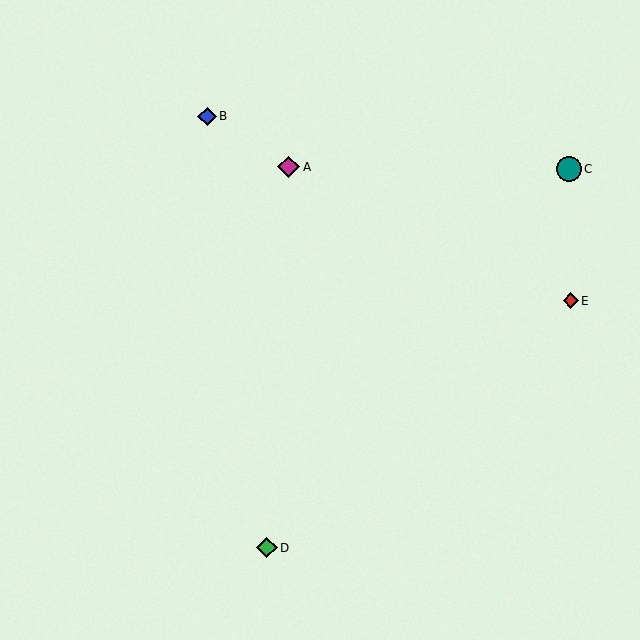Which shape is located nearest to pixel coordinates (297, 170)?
The magenta diamond (labeled A) at (289, 167) is nearest to that location.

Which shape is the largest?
The teal circle (labeled C) is the largest.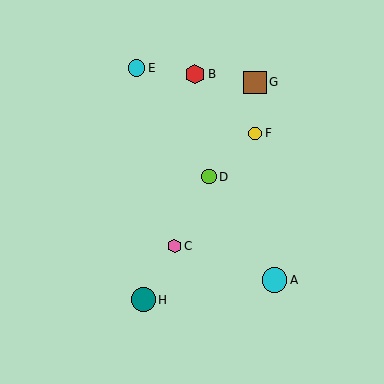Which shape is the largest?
The cyan circle (labeled A) is the largest.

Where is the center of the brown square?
The center of the brown square is at (255, 82).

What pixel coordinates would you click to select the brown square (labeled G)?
Click at (255, 82) to select the brown square G.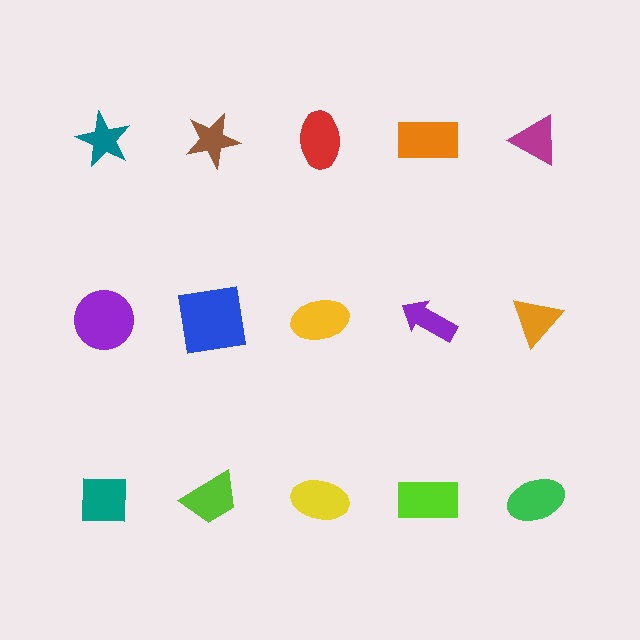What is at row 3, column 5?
A green ellipse.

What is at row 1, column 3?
A red ellipse.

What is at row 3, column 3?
A yellow ellipse.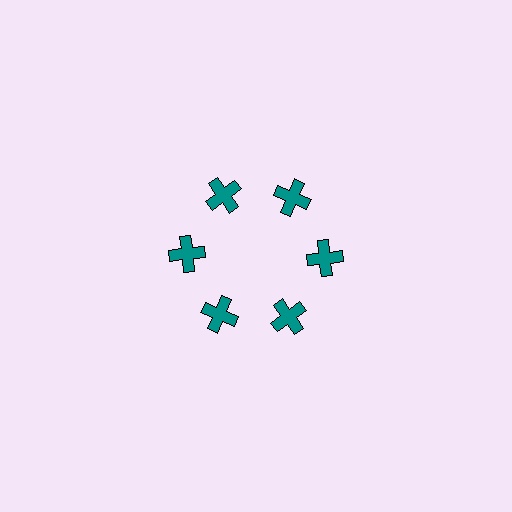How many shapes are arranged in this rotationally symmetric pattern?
There are 6 shapes, arranged in 6 groups of 1.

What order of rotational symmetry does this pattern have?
This pattern has 6-fold rotational symmetry.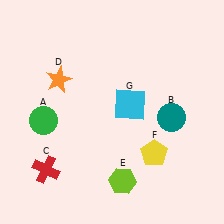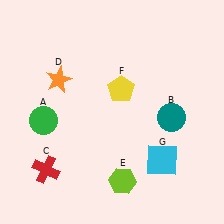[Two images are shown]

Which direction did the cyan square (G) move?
The cyan square (G) moved down.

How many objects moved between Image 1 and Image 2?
2 objects moved between the two images.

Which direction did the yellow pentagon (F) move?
The yellow pentagon (F) moved up.